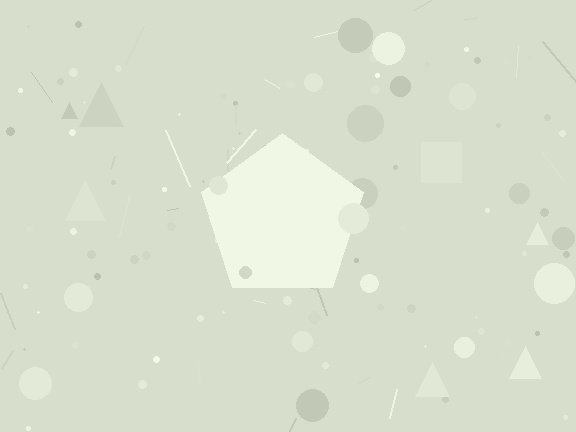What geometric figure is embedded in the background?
A pentagon is embedded in the background.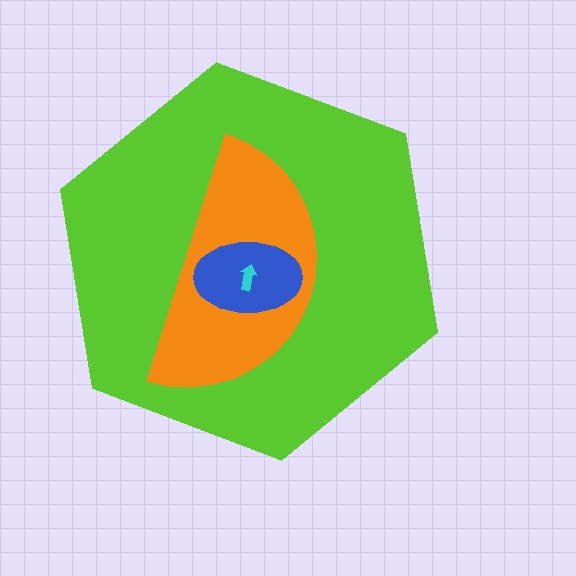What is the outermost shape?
The lime hexagon.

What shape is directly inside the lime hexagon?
The orange semicircle.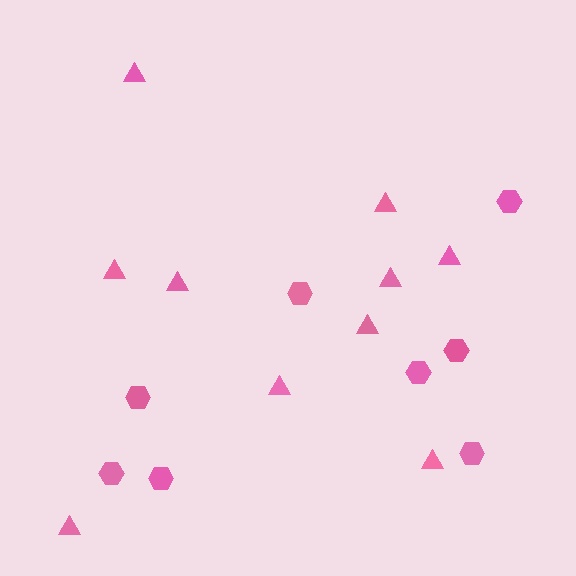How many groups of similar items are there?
There are 2 groups: one group of hexagons (8) and one group of triangles (10).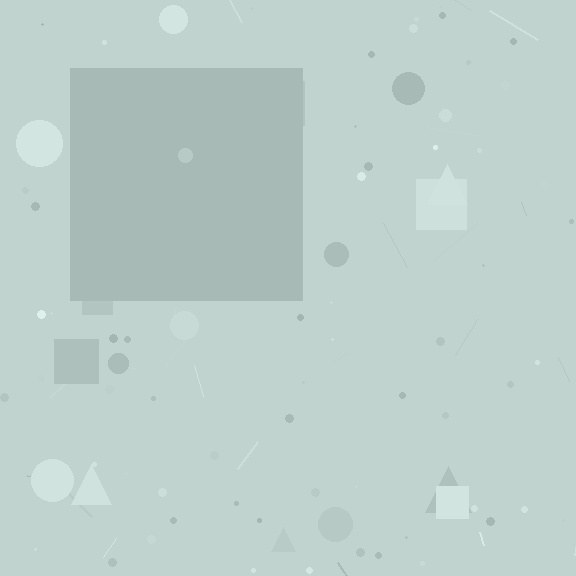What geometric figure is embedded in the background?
A square is embedded in the background.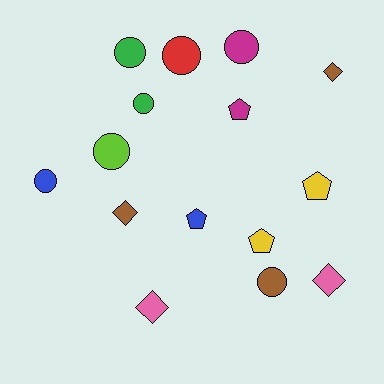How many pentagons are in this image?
There are 4 pentagons.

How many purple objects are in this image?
There are no purple objects.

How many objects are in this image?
There are 15 objects.